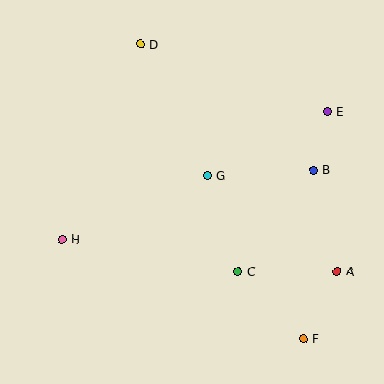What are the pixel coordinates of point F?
Point F is at (304, 339).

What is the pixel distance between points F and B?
The distance between F and B is 169 pixels.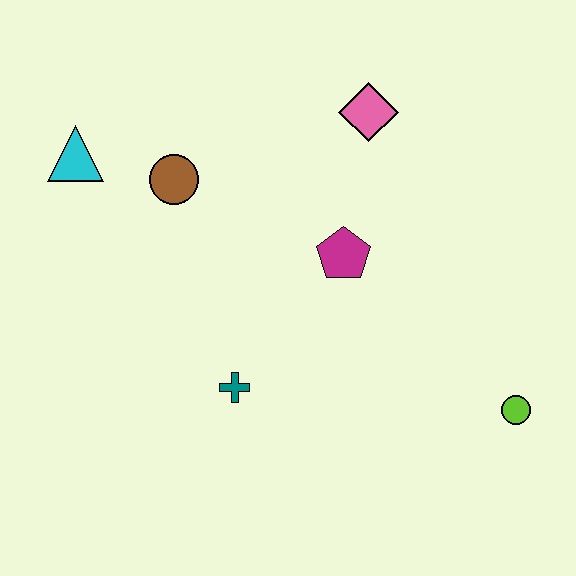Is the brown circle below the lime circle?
No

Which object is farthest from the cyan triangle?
The lime circle is farthest from the cyan triangle.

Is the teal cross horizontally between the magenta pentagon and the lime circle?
No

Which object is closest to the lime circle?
The magenta pentagon is closest to the lime circle.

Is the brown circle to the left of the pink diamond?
Yes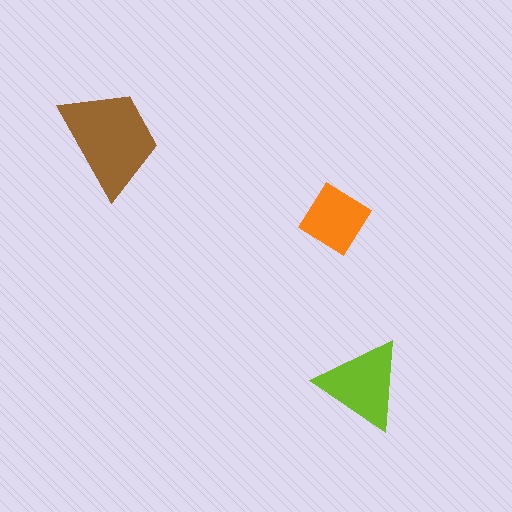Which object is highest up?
The brown trapezoid is topmost.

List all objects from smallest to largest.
The orange diamond, the lime triangle, the brown trapezoid.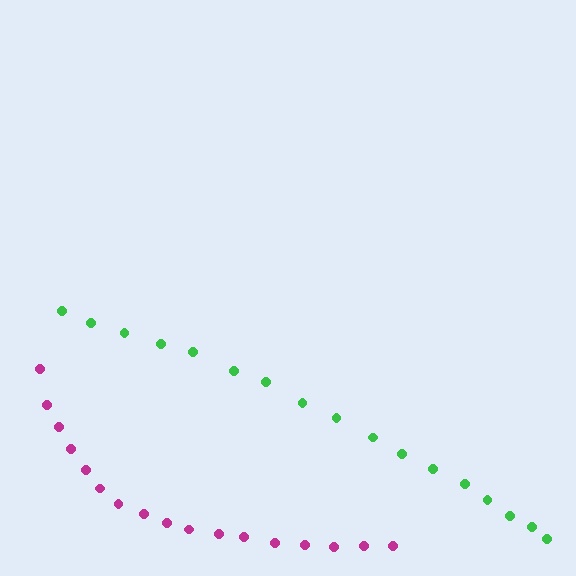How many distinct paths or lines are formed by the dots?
There are 2 distinct paths.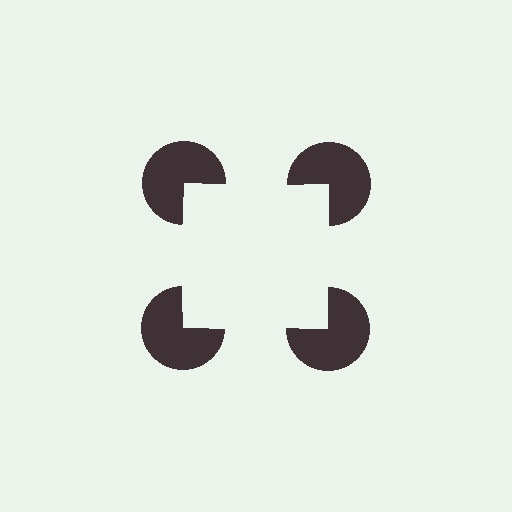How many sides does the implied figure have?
4 sides.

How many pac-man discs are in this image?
There are 4 — one at each vertex of the illusory square.